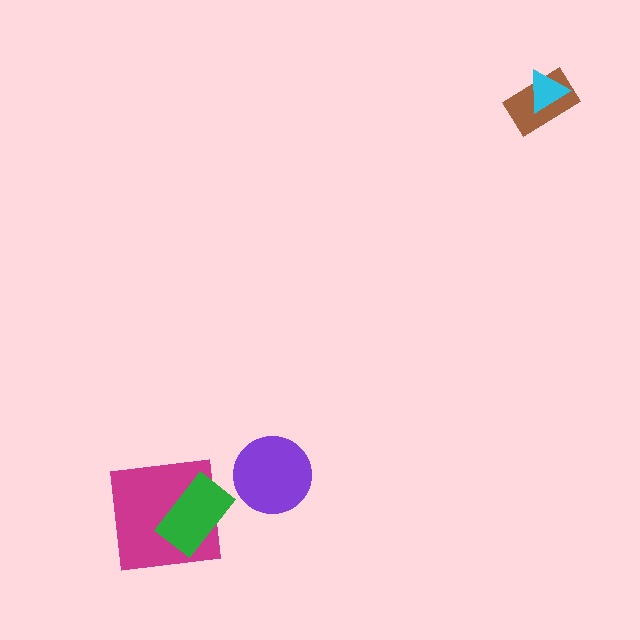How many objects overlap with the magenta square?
1 object overlaps with the magenta square.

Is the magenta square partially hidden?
Yes, it is partially covered by another shape.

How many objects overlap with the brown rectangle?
1 object overlaps with the brown rectangle.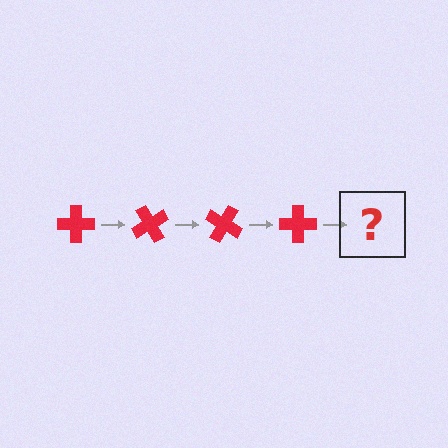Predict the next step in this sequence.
The next step is a red cross rotated 240 degrees.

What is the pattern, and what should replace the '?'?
The pattern is that the cross rotates 60 degrees each step. The '?' should be a red cross rotated 240 degrees.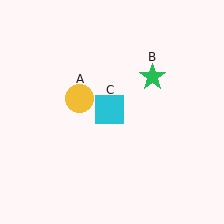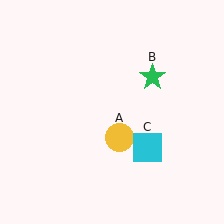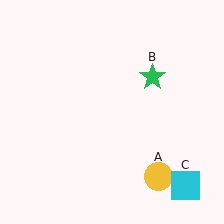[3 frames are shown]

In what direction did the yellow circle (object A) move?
The yellow circle (object A) moved down and to the right.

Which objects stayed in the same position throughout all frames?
Green star (object B) remained stationary.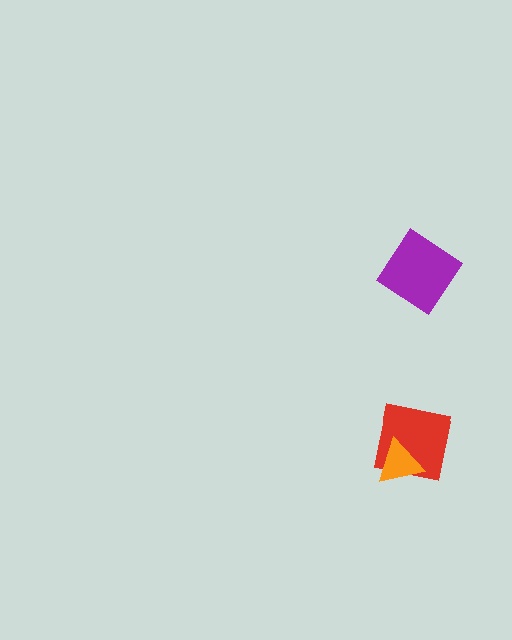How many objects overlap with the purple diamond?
0 objects overlap with the purple diamond.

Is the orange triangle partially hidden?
No, no other shape covers it.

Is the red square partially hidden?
Yes, it is partially covered by another shape.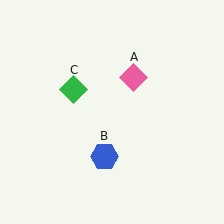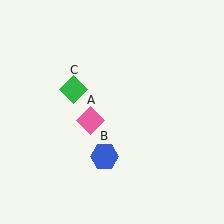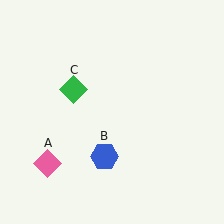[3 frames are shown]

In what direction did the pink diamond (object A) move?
The pink diamond (object A) moved down and to the left.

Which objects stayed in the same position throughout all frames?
Blue hexagon (object B) and green diamond (object C) remained stationary.